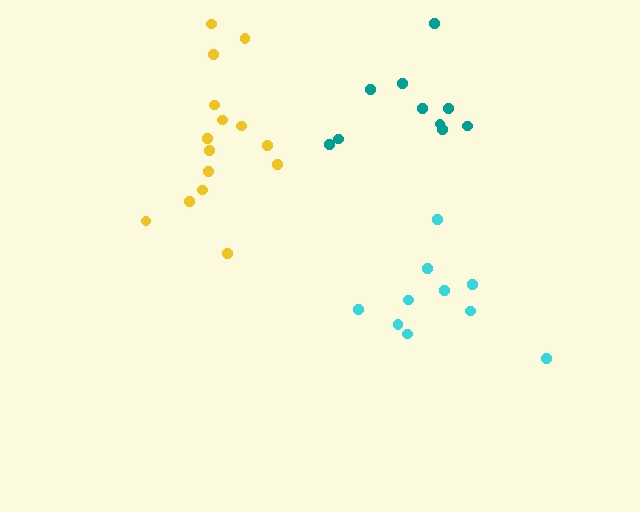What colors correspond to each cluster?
The clusters are colored: cyan, teal, yellow.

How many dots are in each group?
Group 1: 10 dots, Group 2: 10 dots, Group 3: 15 dots (35 total).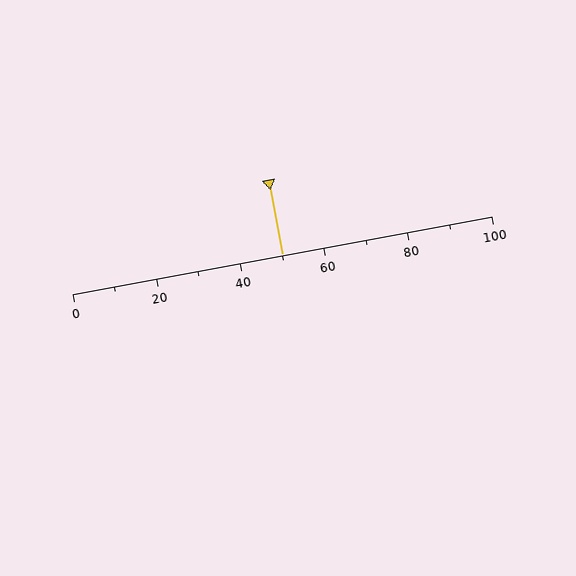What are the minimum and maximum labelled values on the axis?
The axis runs from 0 to 100.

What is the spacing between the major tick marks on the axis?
The major ticks are spaced 20 apart.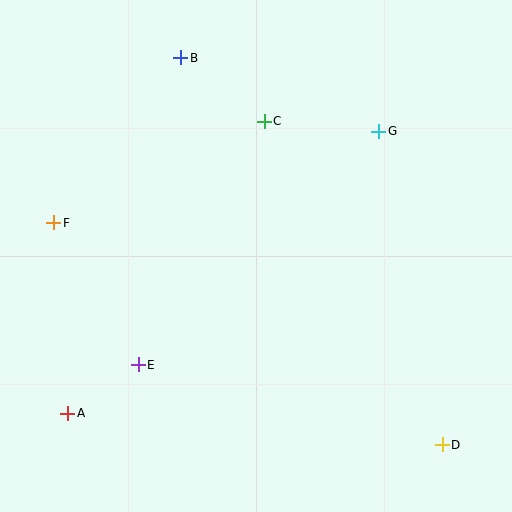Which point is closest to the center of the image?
Point C at (264, 121) is closest to the center.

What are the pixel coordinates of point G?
Point G is at (379, 131).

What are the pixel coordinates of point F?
Point F is at (54, 223).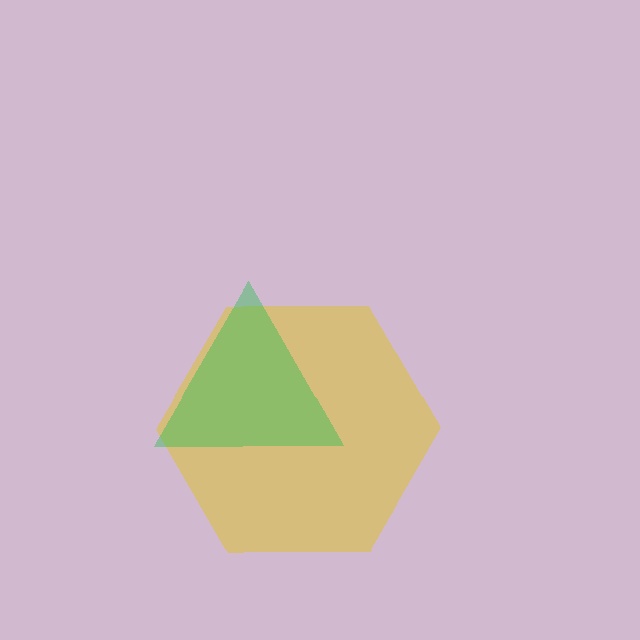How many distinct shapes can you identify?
There are 2 distinct shapes: a yellow hexagon, a green triangle.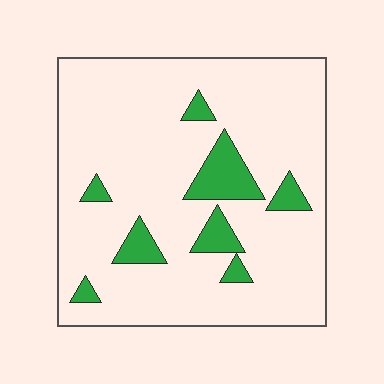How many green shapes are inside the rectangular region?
8.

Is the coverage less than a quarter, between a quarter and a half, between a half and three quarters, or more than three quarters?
Less than a quarter.